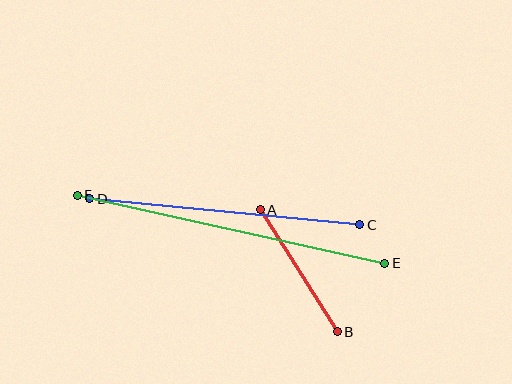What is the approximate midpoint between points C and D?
The midpoint is at approximately (225, 212) pixels.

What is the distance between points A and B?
The distance is approximately 144 pixels.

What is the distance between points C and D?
The distance is approximately 271 pixels.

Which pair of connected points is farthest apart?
Points E and F are farthest apart.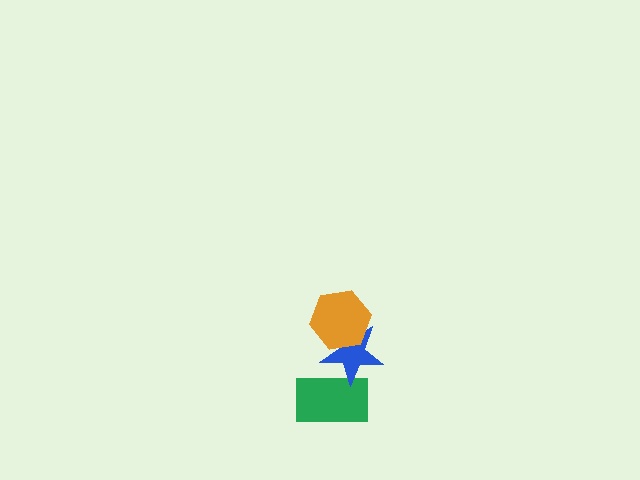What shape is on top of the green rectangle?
The blue star is on top of the green rectangle.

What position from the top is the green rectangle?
The green rectangle is 3rd from the top.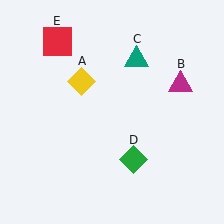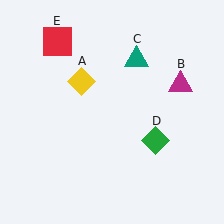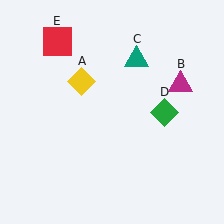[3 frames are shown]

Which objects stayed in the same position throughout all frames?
Yellow diamond (object A) and magenta triangle (object B) and teal triangle (object C) and red square (object E) remained stationary.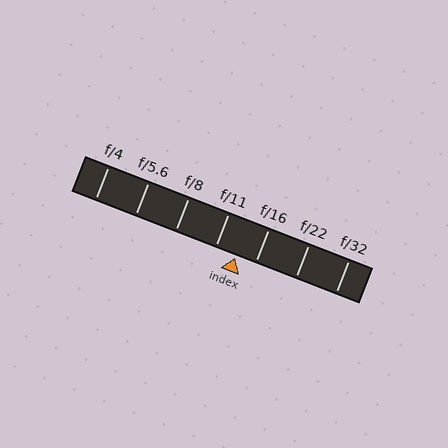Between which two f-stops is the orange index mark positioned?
The index mark is between f/11 and f/16.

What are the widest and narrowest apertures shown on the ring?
The widest aperture shown is f/4 and the narrowest is f/32.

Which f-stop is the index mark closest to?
The index mark is closest to f/16.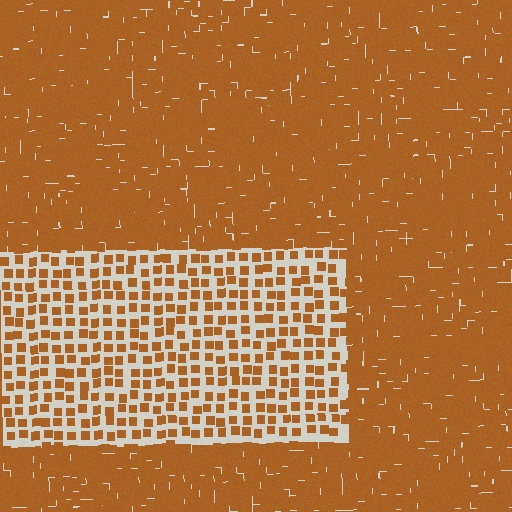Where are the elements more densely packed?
The elements are more densely packed outside the rectangle boundary.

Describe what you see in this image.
The image contains small brown elements arranged at two different densities. A rectangle-shaped region is visible where the elements are less densely packed than the surrounding area.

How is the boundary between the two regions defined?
The boundary is defined by a change in element density (approximately 2.8x ratio). All elements are the same color, size, and shape.